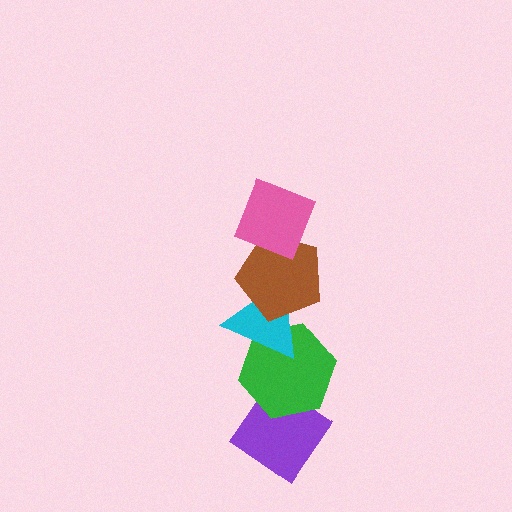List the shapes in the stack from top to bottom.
From top to bottom: the pink diamond, the brown pentagon, the cyan triangle, the green hexagon, the purple diamond.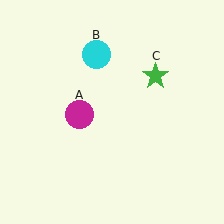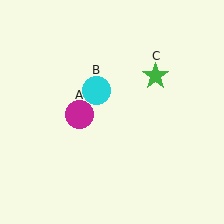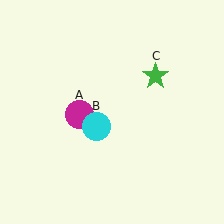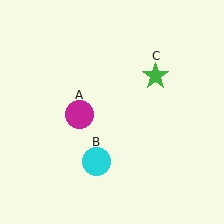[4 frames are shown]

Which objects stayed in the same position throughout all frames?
Magenta circle (object A) and green star (object C) remained stationary.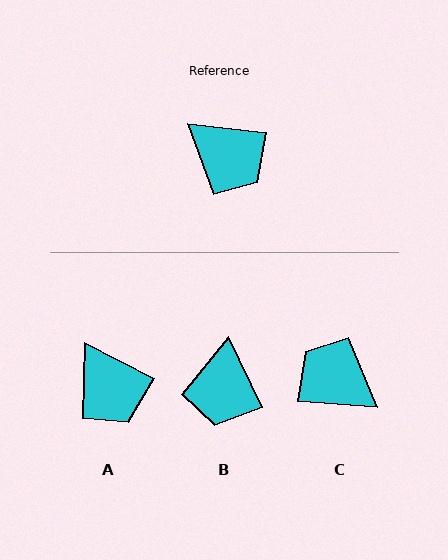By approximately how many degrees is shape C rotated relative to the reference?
Approximately 178 degrees clockwise.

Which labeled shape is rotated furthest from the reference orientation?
C, about 178 degrees away.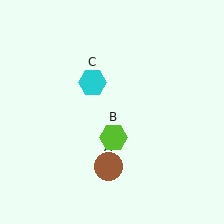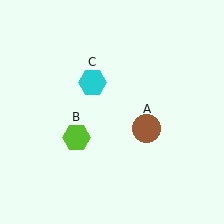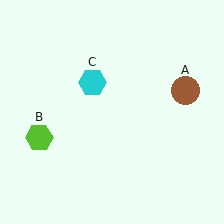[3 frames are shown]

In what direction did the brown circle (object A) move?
The brown circle (object A) moved up and to the right.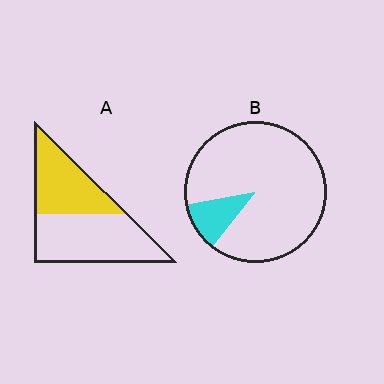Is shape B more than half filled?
No.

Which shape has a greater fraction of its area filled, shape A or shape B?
Shape A.